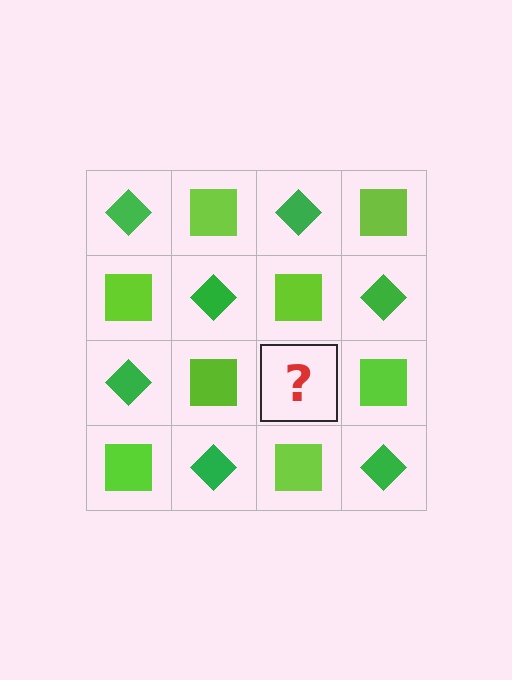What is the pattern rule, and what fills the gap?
The rule is that it alternates green diamond and lime square in a checkerboard pattern. The gap should be filled with a green diamond.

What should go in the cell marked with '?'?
The missing cell should contain a green diamond.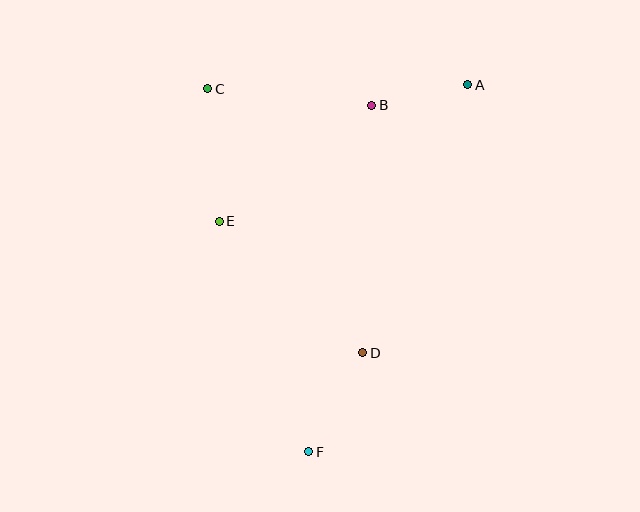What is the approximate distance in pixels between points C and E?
The distance between C and E is approximately 133 pixels.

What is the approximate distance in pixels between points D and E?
The distance between D and E is approximately 195 pixels.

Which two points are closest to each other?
Points A and B are closest to each other.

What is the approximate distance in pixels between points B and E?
The distance between B and E is approximately 192 pixels.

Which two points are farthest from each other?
Points A and F are farthest from each other.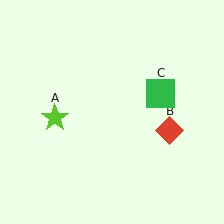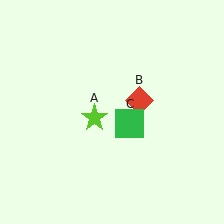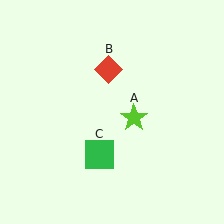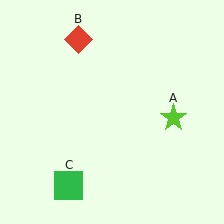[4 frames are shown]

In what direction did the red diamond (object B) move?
The red diamond (object B) moved up and to the left.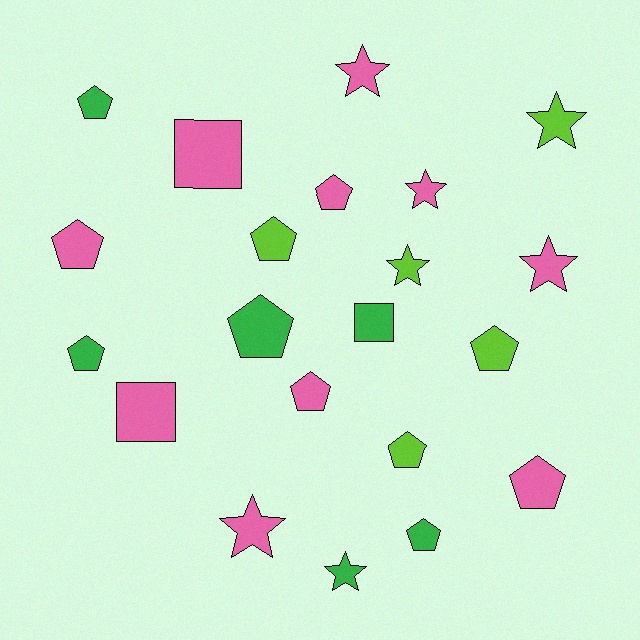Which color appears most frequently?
Pink, with 10 objects.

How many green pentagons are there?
There are 4 green pentagons.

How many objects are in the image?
There are 21 objects.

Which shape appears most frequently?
Pentagon, with 11 objects.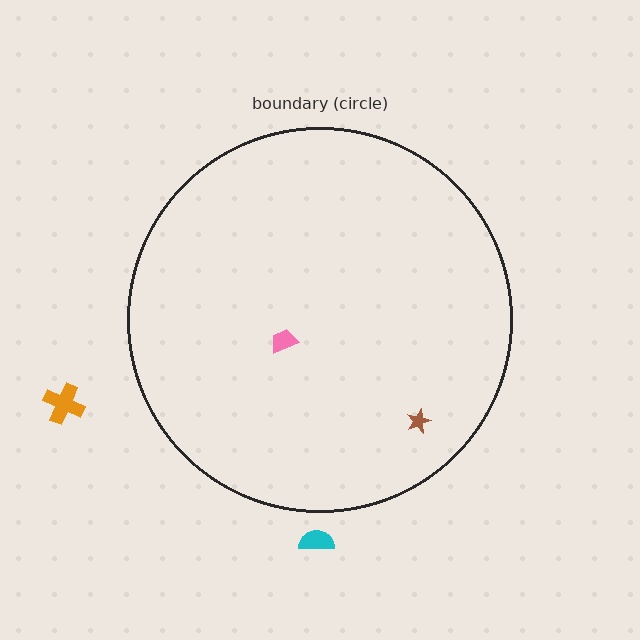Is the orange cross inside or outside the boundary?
Outside.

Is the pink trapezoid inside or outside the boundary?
Inside.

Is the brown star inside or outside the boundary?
Inside.